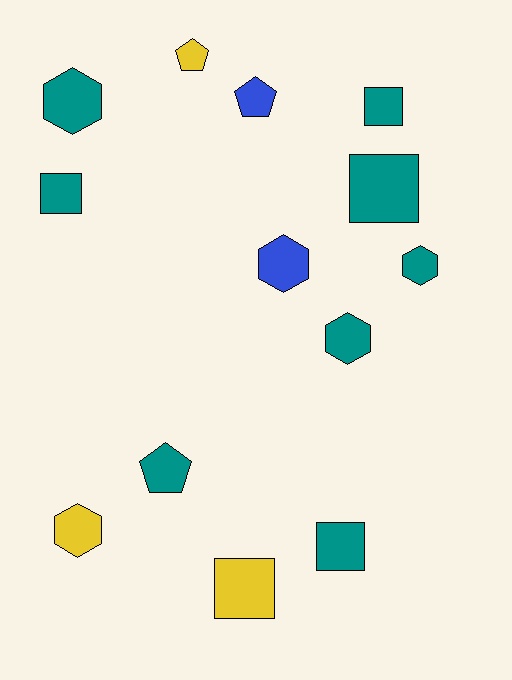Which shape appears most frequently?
Square, with 5 objects.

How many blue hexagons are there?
There is 1 blue hexagon.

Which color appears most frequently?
Teal, with 8 objects.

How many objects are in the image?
There are 13 objects.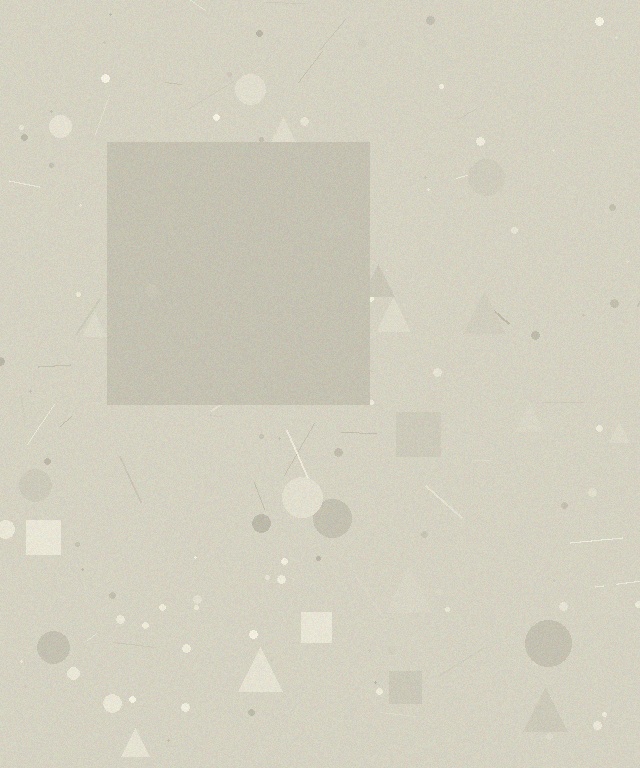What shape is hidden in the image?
A square is hidden in the image.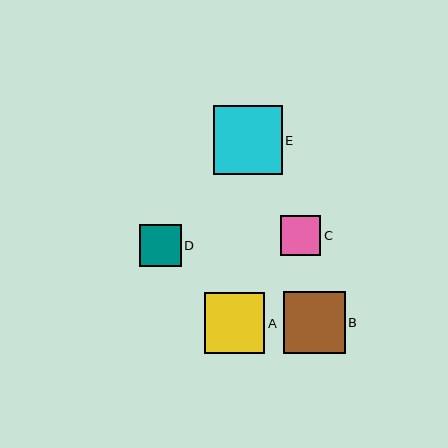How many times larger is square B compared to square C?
Square B is approximately 1.6 times the size of square C.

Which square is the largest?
Square E is the largest with a size of approximately 69 pixels.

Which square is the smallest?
Square C is the smallest with a size of approximately 40 pixels.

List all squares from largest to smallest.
From largest to smallest: E, B, A, D, C.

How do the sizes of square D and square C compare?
Square D and square C are approximately the same size.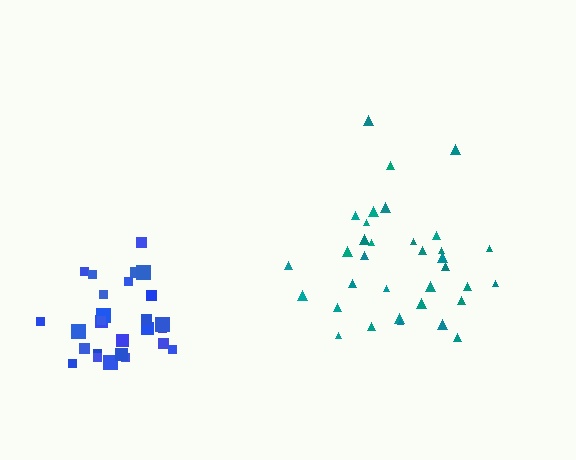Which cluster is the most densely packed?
Blue.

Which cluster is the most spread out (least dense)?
Teal.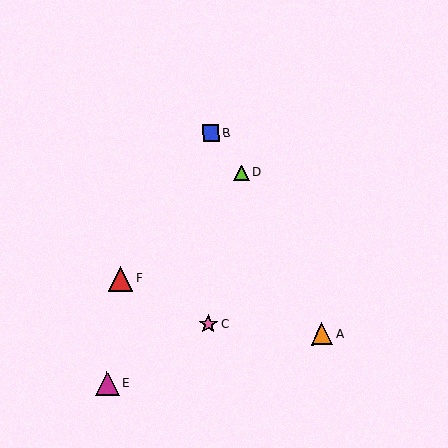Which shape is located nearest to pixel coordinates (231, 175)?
The lime triangle (labeled D) at (242, 172) is nearest to that location.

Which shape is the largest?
The red triangle (labeled F) is the largest.